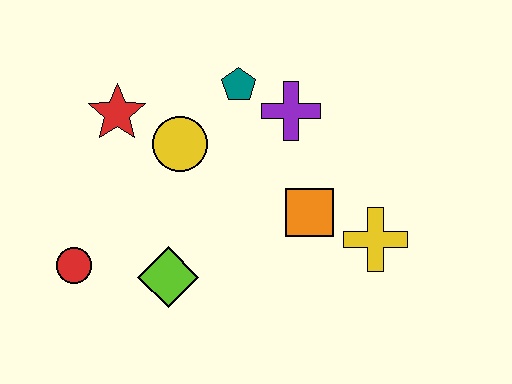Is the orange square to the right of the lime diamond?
Yes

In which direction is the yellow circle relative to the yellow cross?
The yellow circle is to the left of the yellow cross.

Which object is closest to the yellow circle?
The red star is closest to the yellow circle.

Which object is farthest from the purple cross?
The red circle is farthest from the purple cross.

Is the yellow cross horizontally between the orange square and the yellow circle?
No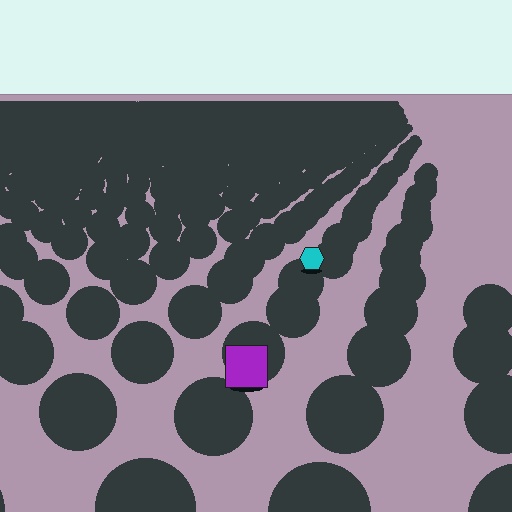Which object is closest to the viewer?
The purple square is closest. The texture marks near it are larger and more spread out.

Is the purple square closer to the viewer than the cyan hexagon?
Yes. The purple square is closer — you can tell from the texture gradient: the ground texture is coarser near it.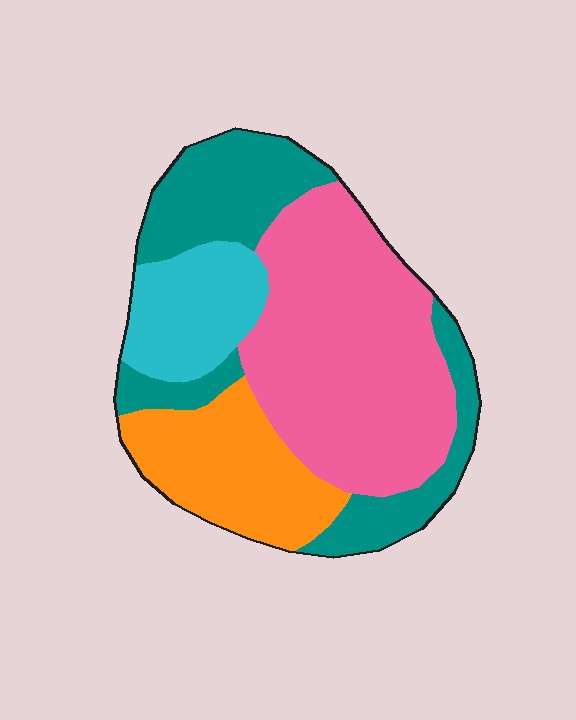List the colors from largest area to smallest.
From largest to smallest: pink, teal, orange, cyan.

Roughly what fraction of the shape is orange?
Orange covers around 20% of the shape.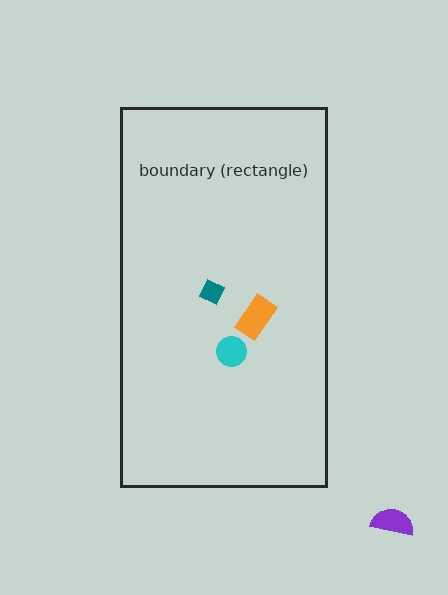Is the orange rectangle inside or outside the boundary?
Inside.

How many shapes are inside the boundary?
3 inside, 1 outside.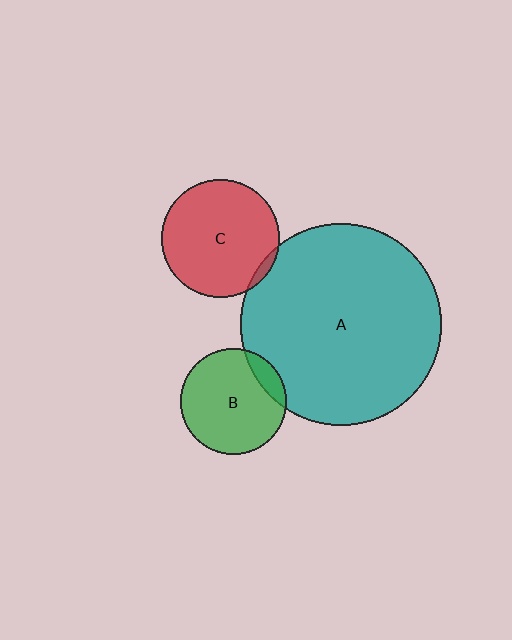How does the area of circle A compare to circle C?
Approximately 2.9 times.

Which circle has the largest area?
Circle A (teal).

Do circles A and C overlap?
Yes.